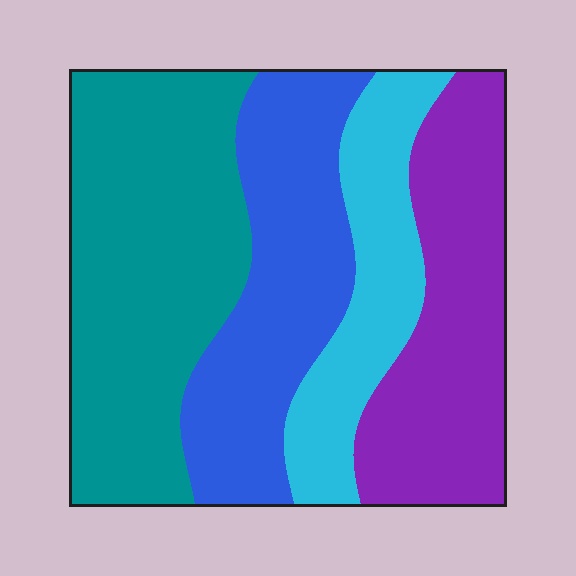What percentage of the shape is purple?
Purple covers around 25% of the shape.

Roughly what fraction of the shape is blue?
Blue takes up about one quarter (1/4) of the shape.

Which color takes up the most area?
Teal, at roughly 35%.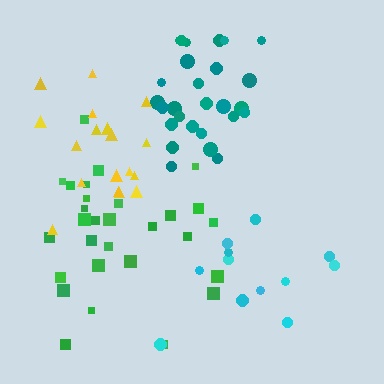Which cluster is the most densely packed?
Yellow.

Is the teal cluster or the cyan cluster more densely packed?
Teal.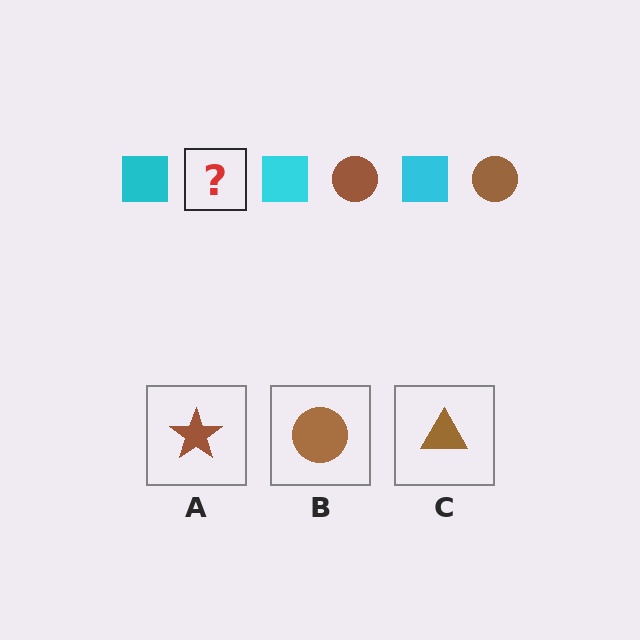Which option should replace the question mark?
Option B.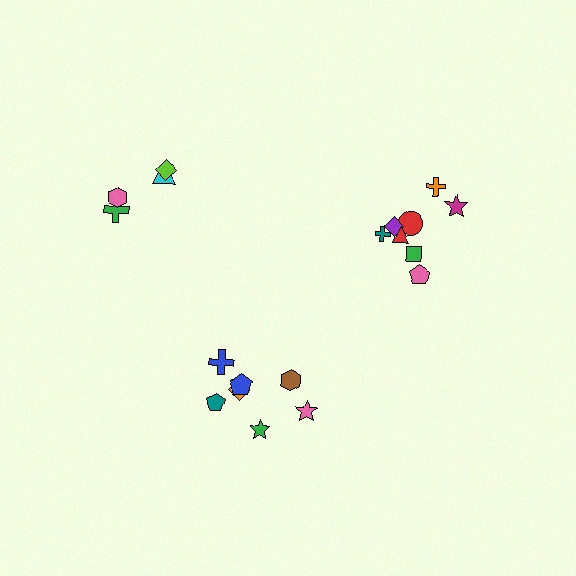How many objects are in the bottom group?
There are 7 objects.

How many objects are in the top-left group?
There are 4 objects.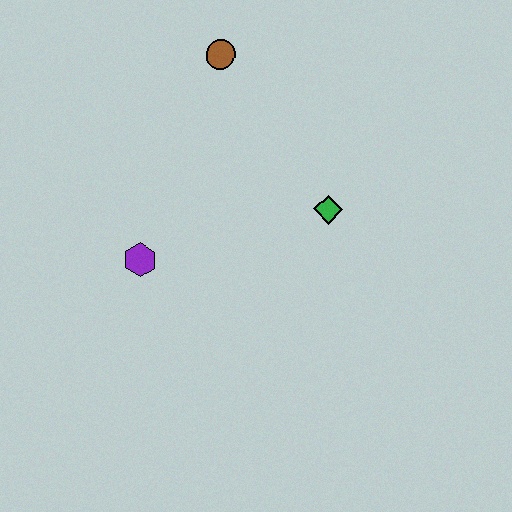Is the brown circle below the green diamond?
No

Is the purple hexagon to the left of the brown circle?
Yes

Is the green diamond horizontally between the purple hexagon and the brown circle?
No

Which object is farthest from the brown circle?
The purple hexagon is farthest from the brown circle.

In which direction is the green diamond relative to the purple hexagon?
The green diamond is to the right of the purple hexagon.